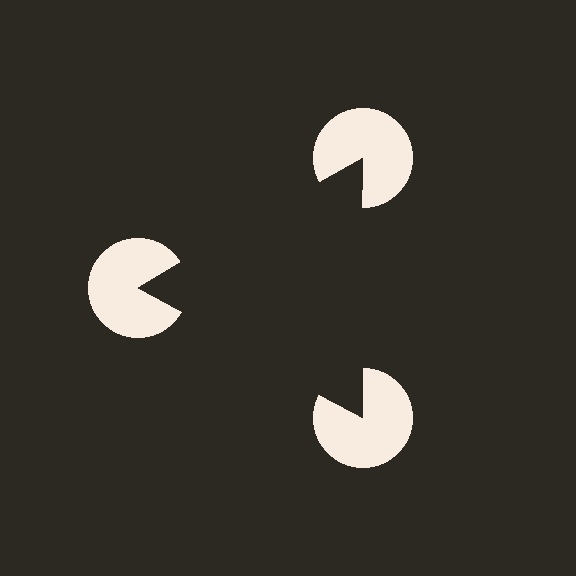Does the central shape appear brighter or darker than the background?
It typically appears slightly darker than the background, even though no actual brightness change is drawn.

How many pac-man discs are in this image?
There are 3 — one at each vertex of the illusory triangle.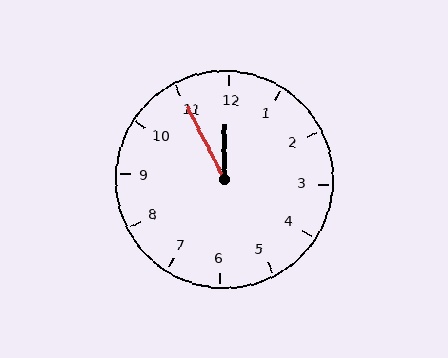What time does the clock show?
11:55.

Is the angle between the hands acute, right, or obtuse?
It is acute.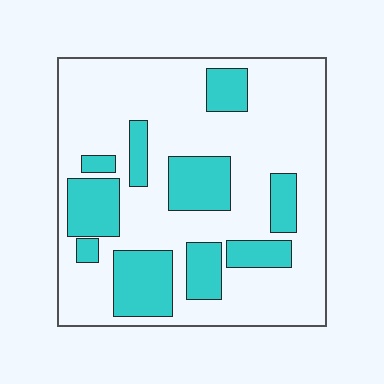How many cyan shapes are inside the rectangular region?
10.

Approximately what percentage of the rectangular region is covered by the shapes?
Approximately 30%.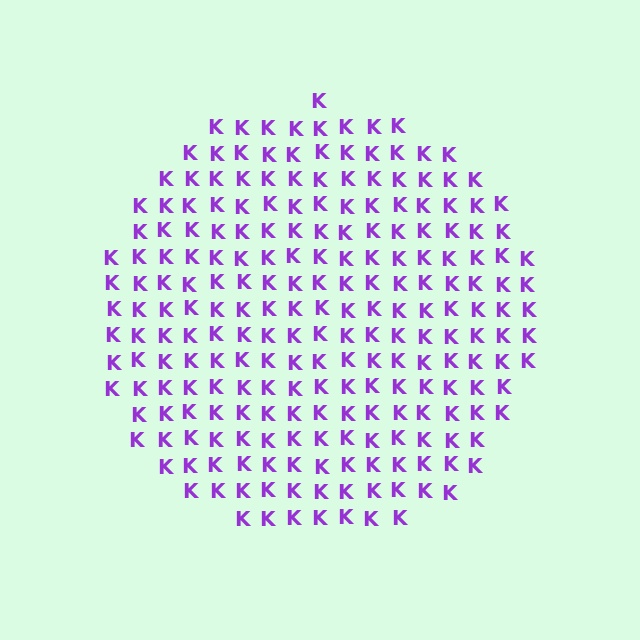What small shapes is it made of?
It is made of small letter K's.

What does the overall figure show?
The overall figure shows a circle.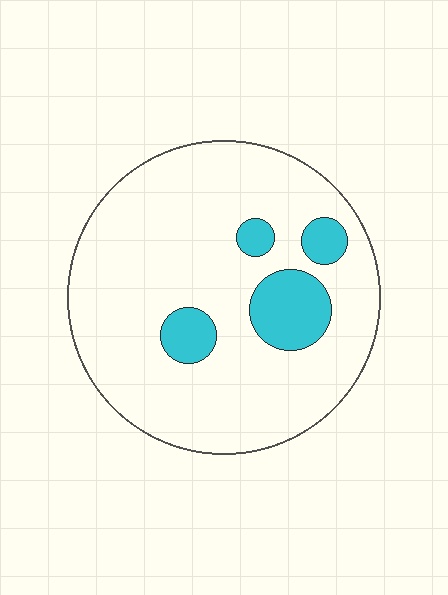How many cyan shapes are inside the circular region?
4.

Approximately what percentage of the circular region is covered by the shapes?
Approximately 15%.